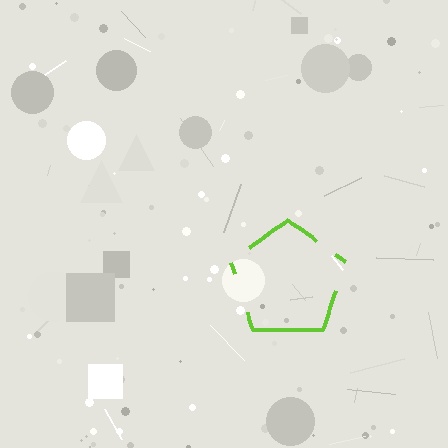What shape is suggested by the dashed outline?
The dashed outline suggests a pentagon.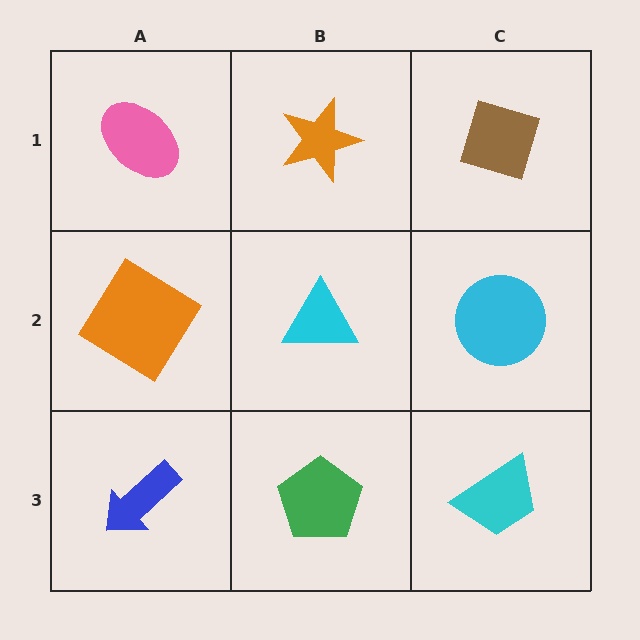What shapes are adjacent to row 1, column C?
A cyan circle (row 2, column C), an orange star (row 1, column B).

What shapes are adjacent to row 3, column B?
A cyan triangle (row 2, column B), a blue arrow (row 3, column A), a cyan trapezoid (row 3, column C).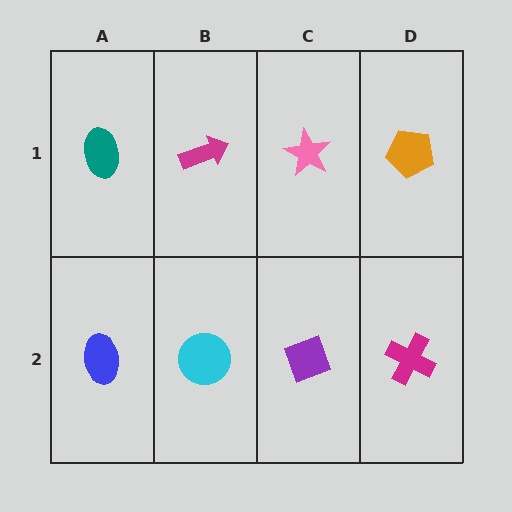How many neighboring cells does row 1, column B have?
3.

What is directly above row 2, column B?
A magenta arrow.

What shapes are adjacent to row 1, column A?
A blue ellipse (row 2, column A), a magenta arrow (row 1, column B).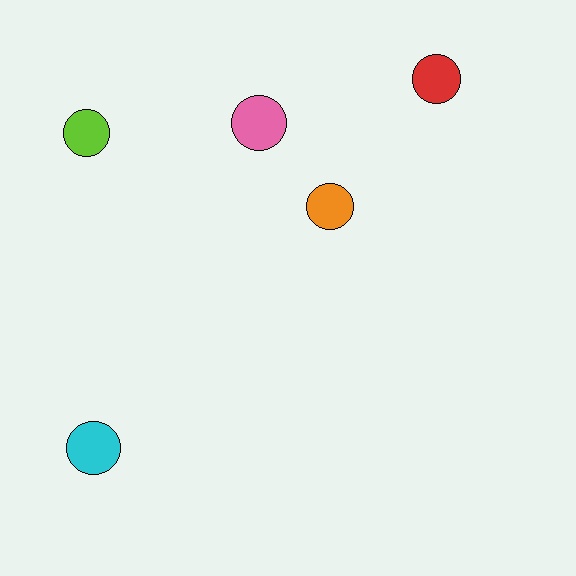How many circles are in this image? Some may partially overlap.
There are 5 circles.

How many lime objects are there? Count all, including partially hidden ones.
There is 1 lime object.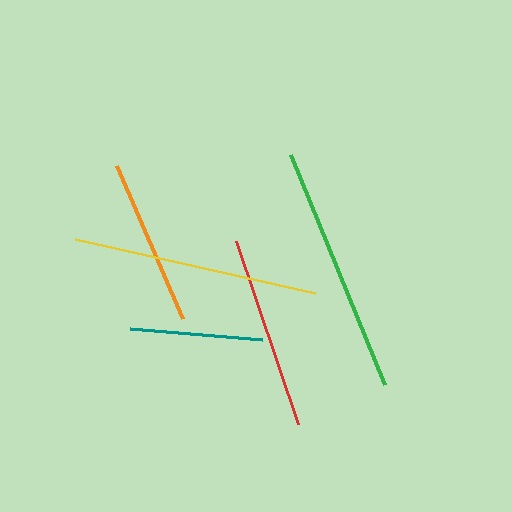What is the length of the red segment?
The red segment is approximately 192 pixels long.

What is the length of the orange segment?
The orange segment is approximately 167 pixels long.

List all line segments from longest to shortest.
From longest to shortest: green, yellow, red, orange, teal.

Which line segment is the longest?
The green line is the longest at approximately 248 pixels.